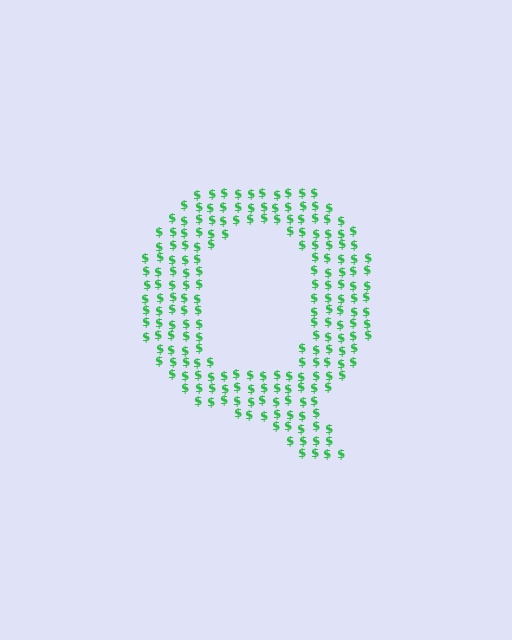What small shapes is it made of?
It is made of small dollar signs.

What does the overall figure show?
The overall figure shows the letter Q.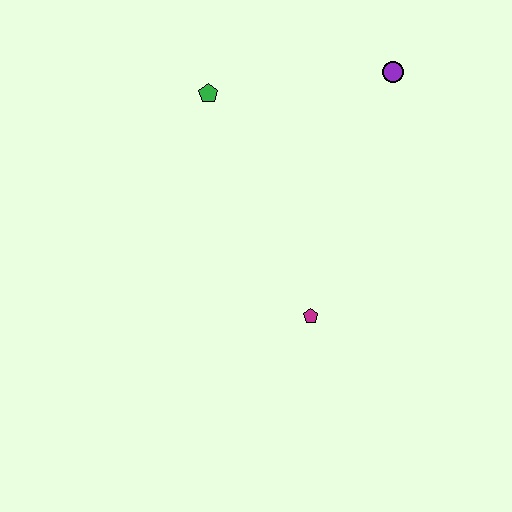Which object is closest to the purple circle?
The green pentagon is closest to the purple circle.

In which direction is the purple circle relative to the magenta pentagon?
The purple circle is above the magenta pentagon.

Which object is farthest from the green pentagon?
The magenta pentagon is farthest from the green pentagon.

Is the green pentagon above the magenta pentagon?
Yes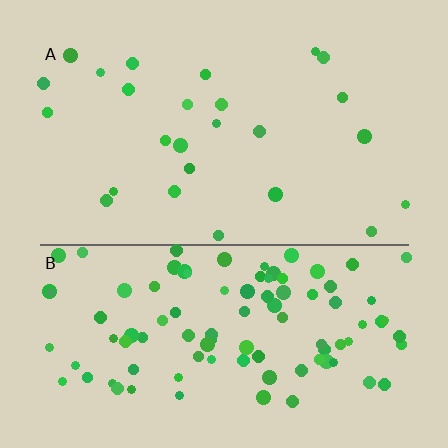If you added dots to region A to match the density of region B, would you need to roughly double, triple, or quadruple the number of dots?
Approximately quadruple.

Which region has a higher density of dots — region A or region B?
B (the bottom).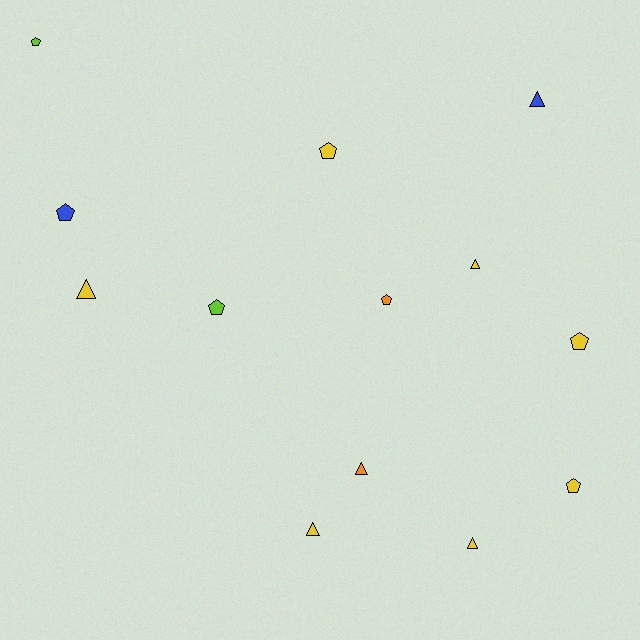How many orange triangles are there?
There is 1 orange triangle.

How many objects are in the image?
There are 13 objects.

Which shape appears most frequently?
Pentagon, with 7 objects.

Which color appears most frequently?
Yellow, with 7 objects.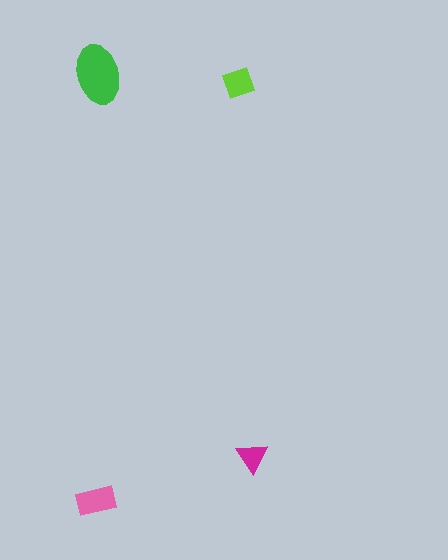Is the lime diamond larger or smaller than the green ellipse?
Smaller.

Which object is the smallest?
The magenta triangle.